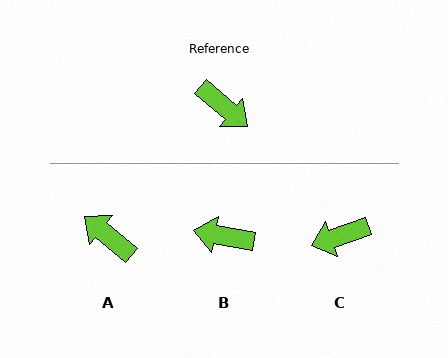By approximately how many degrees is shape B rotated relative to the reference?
Approximately 150 degrees clockwise.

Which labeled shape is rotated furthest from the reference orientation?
A, about 179 degrees away.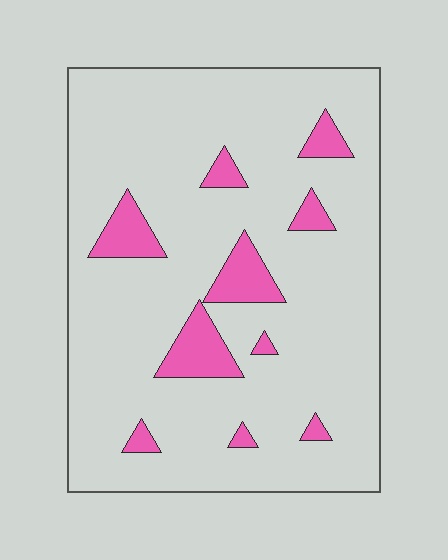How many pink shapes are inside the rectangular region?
10.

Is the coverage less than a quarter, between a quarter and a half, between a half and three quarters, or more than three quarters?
Less than a quarter.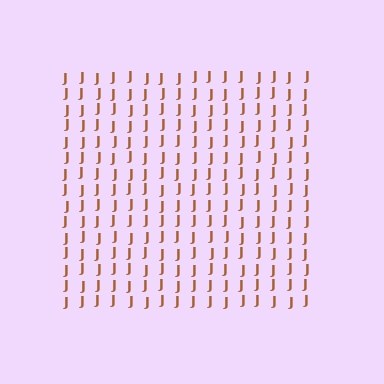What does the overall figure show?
The overall figure shows a square.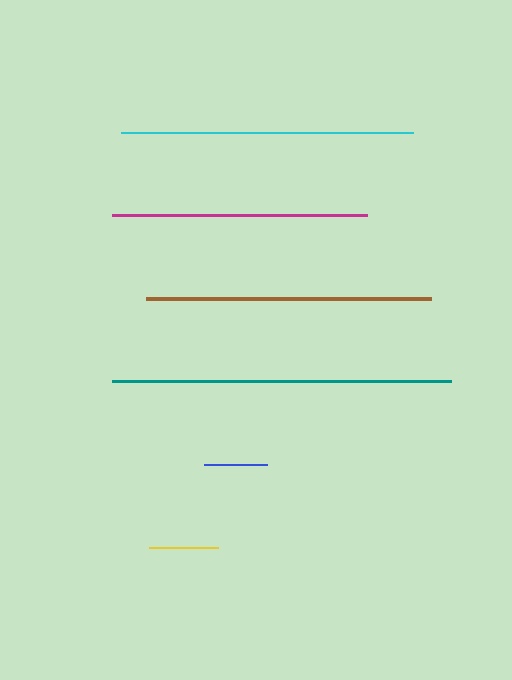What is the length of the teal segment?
The teal segment is approximately 339 pixels long.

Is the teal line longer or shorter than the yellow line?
The teal line is longer than the yellow line.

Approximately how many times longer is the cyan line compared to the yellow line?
The cyan line is approximately 4.2 times the length of the yellow line.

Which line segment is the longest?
The teal line is the longest at approximately 339 pixels.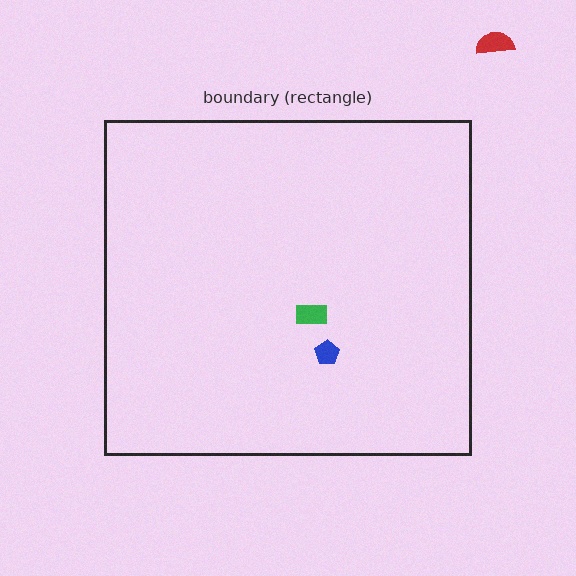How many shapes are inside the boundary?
2 inside, 1 outside.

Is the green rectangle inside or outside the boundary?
Inside.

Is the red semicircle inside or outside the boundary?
Outside.